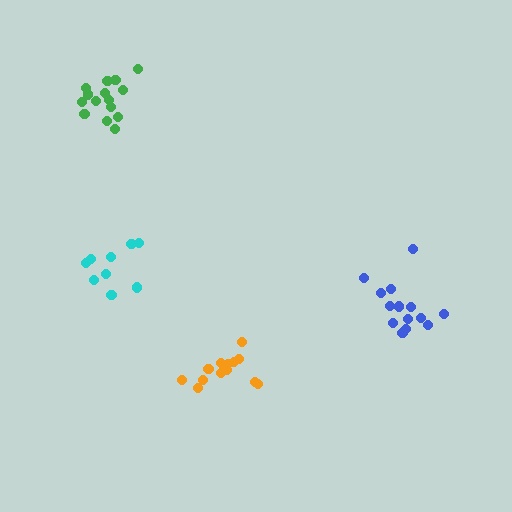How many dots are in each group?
Group 1: 9 dots, Group 2: 13 dots, Group 3: 15 dots, Group 4: 14 dots (51 total).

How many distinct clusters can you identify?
There are 4 distinct clusters.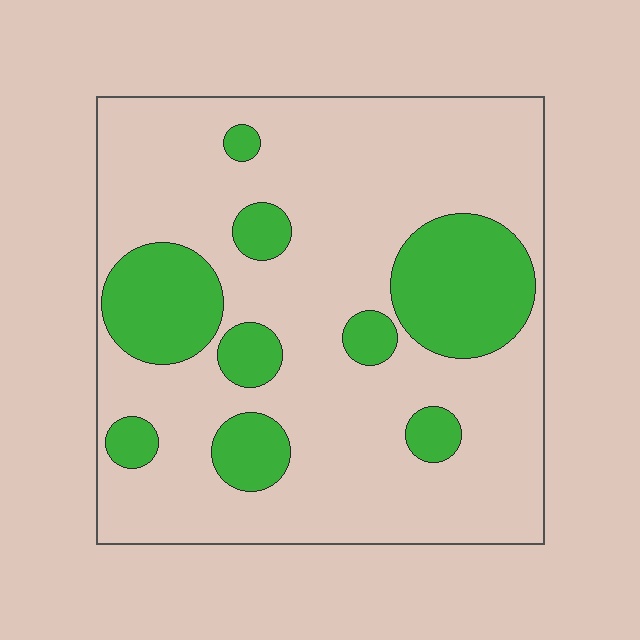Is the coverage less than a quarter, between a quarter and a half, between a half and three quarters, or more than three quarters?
Less than a quarter.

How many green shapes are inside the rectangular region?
9.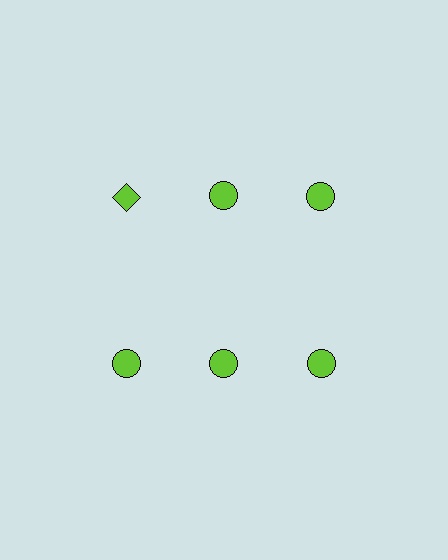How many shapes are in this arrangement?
There are 6 shapes arranged in a grid pattern.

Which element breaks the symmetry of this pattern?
The lime diamond in the top row, leftmost column breaks the symmetry. All other shapes are lime circles.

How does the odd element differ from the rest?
It has a different shape: diamond instead of circle.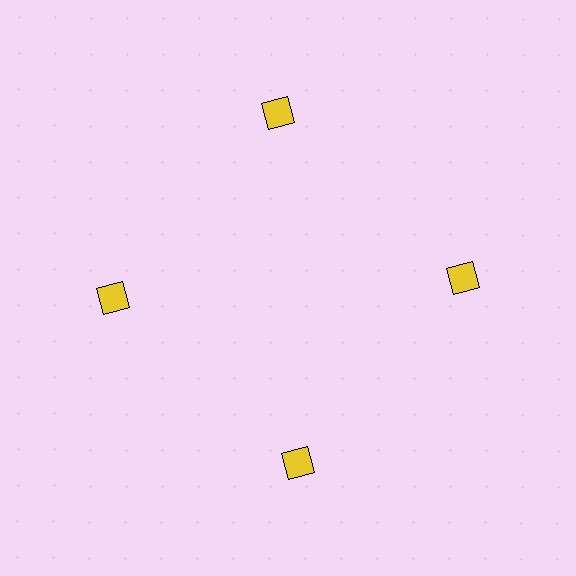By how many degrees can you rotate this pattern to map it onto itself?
The pattern maps onto itself every 90 degrees of rotation.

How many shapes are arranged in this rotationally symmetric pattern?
There are 4 shapes, arranged in 4 groups of 1.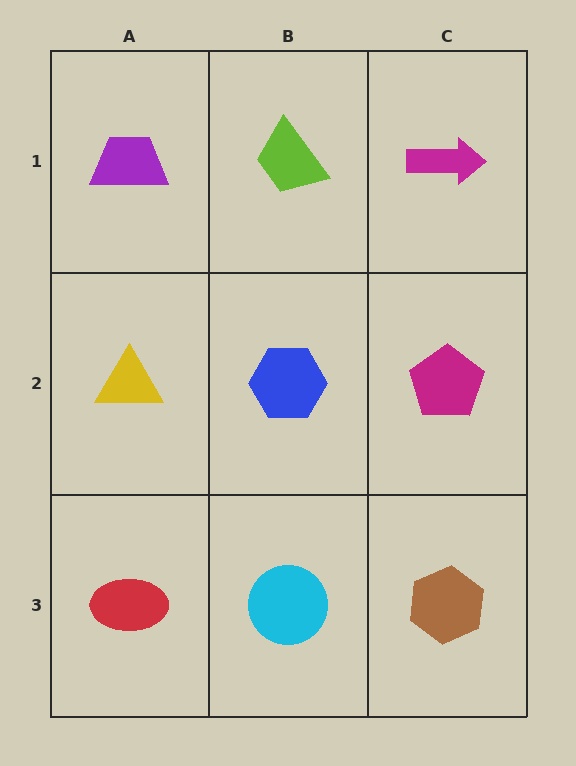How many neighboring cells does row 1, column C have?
2.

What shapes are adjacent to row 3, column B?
A blue hexagon (row 2, column B), a red ellipse (row 3, column A), a brown hexagon (row 3, column C).